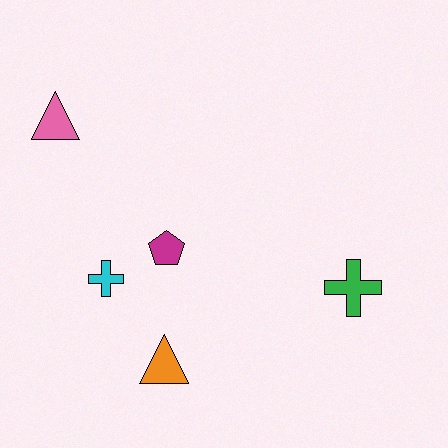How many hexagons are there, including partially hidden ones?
There are no hexagons.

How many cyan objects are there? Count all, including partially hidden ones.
There is 1 cyan object.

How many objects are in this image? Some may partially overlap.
There are 5 objects.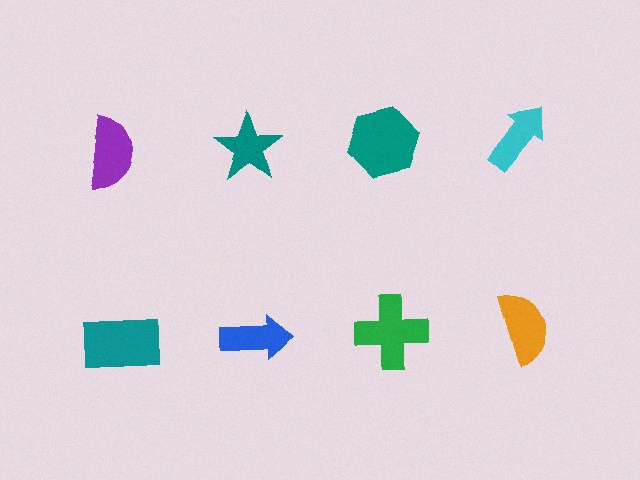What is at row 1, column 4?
A cyan arrow.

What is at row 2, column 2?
A blue arrow.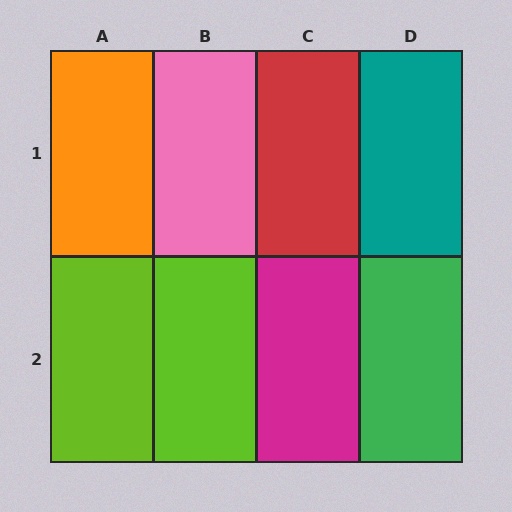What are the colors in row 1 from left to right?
Orange, pink, red, teal.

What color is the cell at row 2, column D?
Green.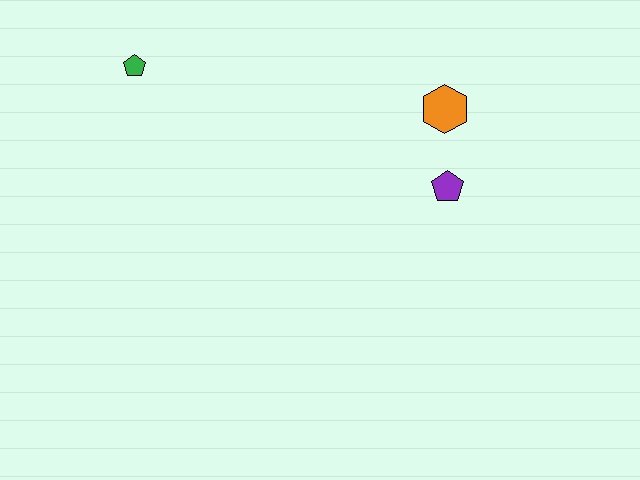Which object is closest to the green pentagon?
The orange hexagon is closest to the green pentagon.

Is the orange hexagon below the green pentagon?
Yes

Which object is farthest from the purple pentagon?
The green pentagon is farthest from the purple pentagon.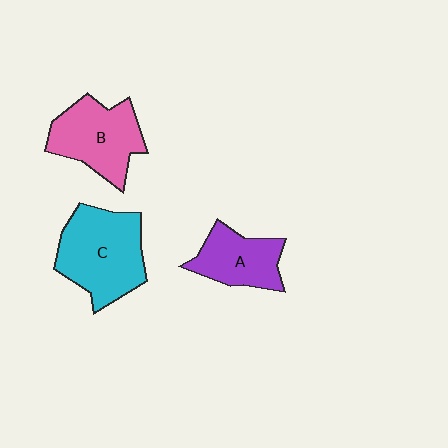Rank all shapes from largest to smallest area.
From largest to smallest: C (cyan), B (pink), A (purple).